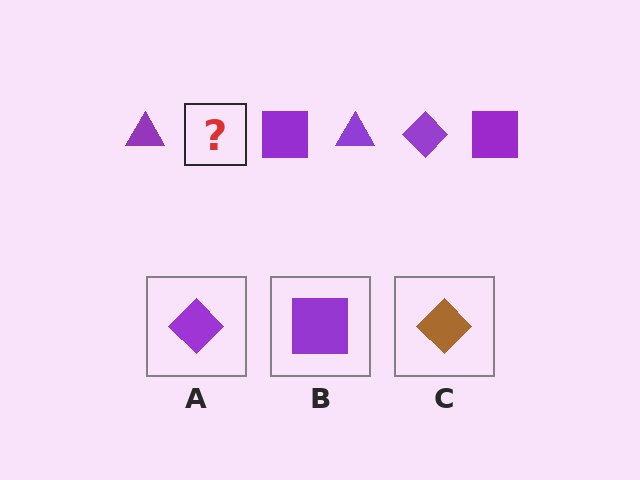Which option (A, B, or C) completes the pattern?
A.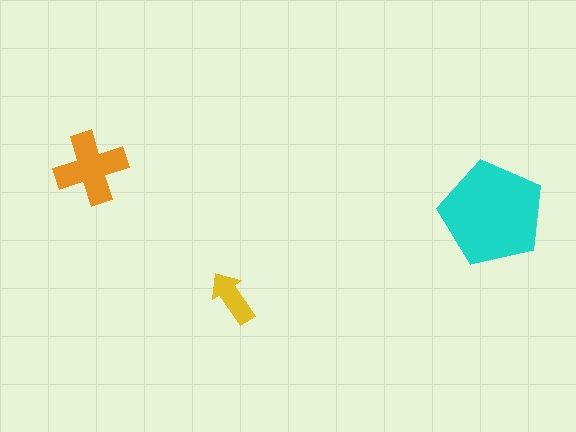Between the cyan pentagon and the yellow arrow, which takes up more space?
The cyan pentagon.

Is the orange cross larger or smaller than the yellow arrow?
Larger.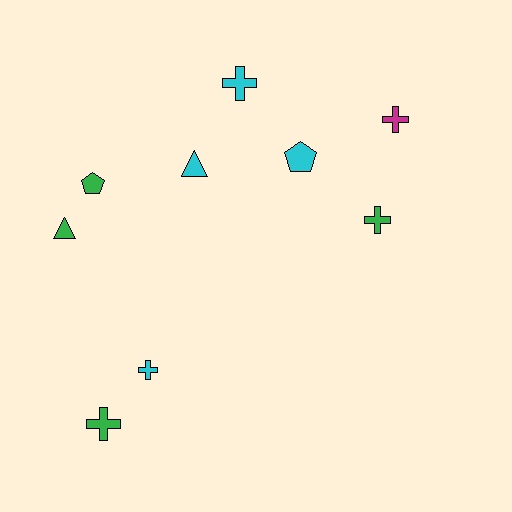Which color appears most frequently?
Cyan, with 4 objects.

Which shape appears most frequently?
Cross, with 5 objects.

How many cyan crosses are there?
There are 2 cyan crosses.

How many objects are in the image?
There are 9 objects.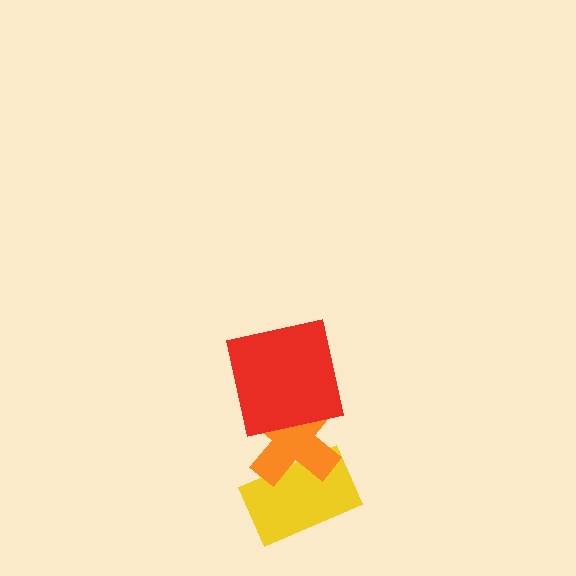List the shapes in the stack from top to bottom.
From top to bottom: the red square, the orange cross, the yellow rectangle.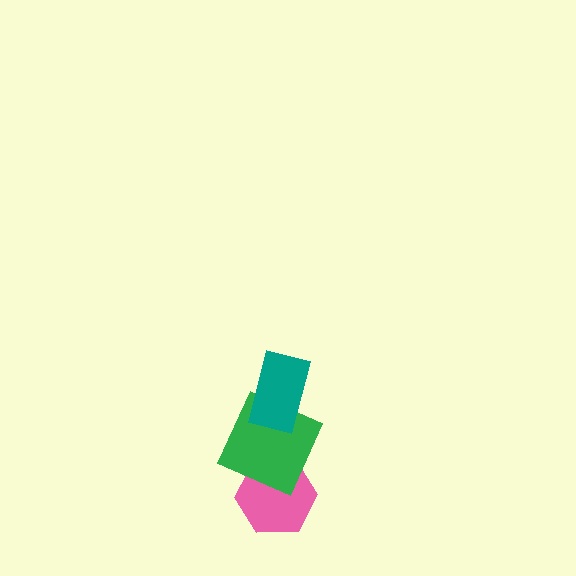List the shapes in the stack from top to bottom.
From top to bottom: the teal rectangle, the green square, the pink hexagon.